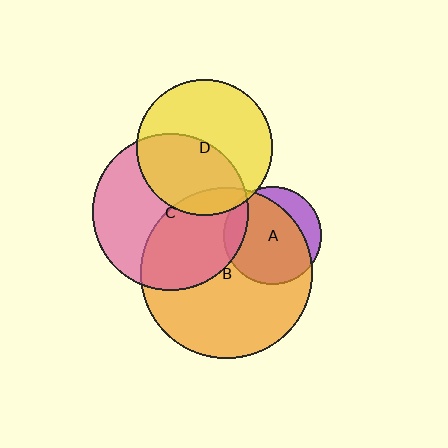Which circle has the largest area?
Circle B (orange).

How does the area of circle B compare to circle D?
Approximately 1.6 times.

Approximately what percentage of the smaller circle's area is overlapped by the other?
Approximately 45%.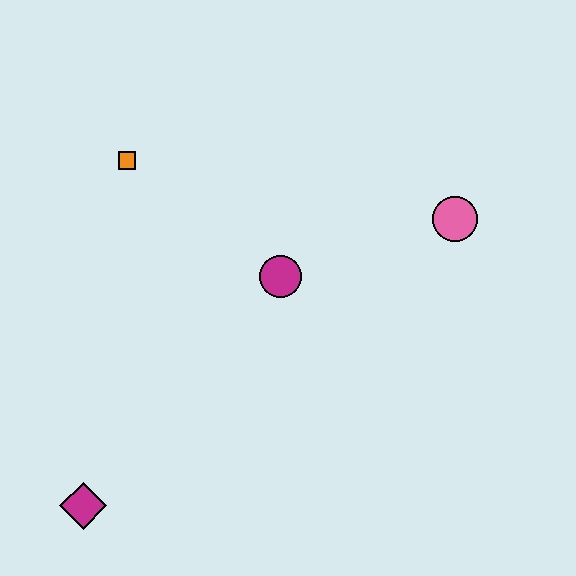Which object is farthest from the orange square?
The magenta diamond is farthest from the orange square.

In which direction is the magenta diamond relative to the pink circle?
The magenta diamond is to the left of the pink circle.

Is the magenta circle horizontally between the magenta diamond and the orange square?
No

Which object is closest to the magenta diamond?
The magenta circle is closest to the magenta diamond.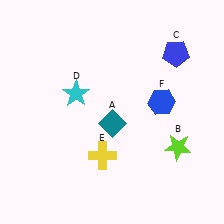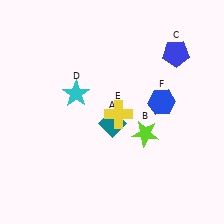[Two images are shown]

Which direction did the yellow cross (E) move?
The yellow cross (E) moved up.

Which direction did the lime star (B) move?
The lime star (B) moved left.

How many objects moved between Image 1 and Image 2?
2 objects moved between the two images.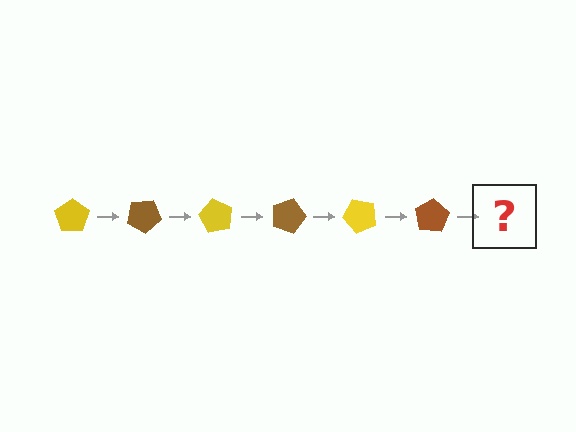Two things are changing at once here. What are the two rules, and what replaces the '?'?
The two rules are that it rotates 30 degrees each step and the color cycles through yellow and brown. The '?' should be a yellow pentagon, rotated 180 degrees from the start.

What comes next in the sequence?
The next element should be a yellow pentagon, rotated 180 degrees from the start.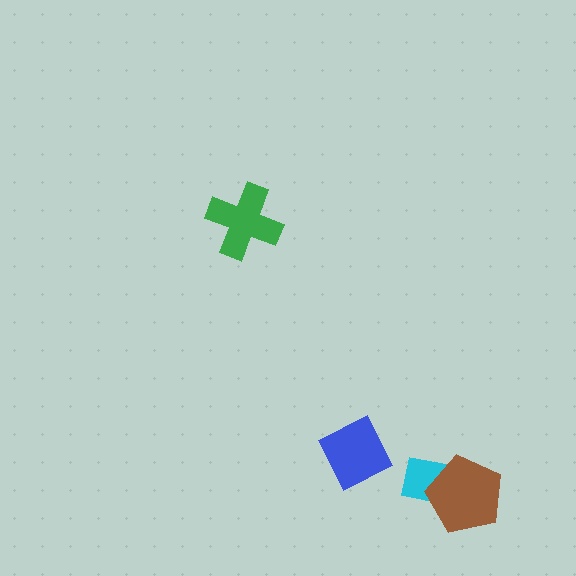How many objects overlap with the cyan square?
1 object overlaps with the cyan square.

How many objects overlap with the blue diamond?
0 objects overlap with the blue diamond.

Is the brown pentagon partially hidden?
No, no other shape covers it.